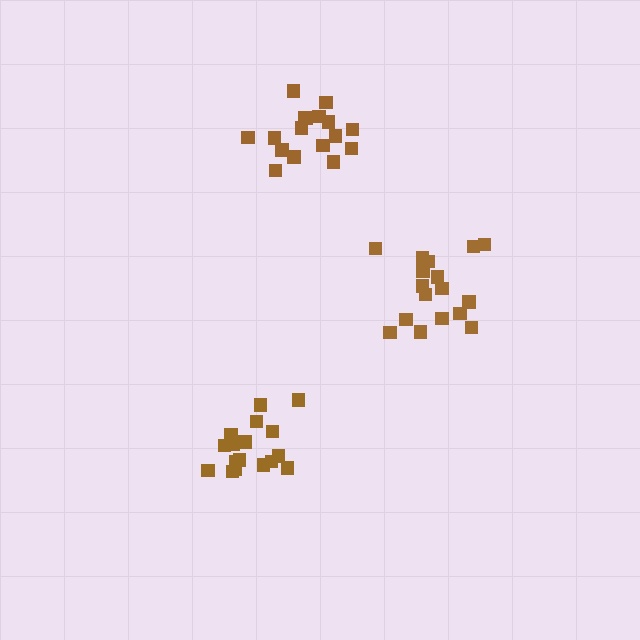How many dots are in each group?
Group 1: 17 dots, Group 2: 17 dots, Group 3: 18 dots (52 total).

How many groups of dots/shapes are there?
There are 3 groups.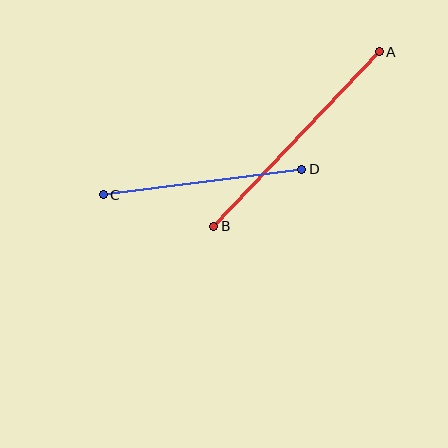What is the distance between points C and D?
The distance is approximately 200 pixels.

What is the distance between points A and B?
The distance is approximately 240 pixels.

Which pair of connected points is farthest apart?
Points A and B are farthest apart.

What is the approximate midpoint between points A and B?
The midpoint is at approximately (296, 139) pixels.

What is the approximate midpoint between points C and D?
The midpoint is at approximately (203, 182) pixels.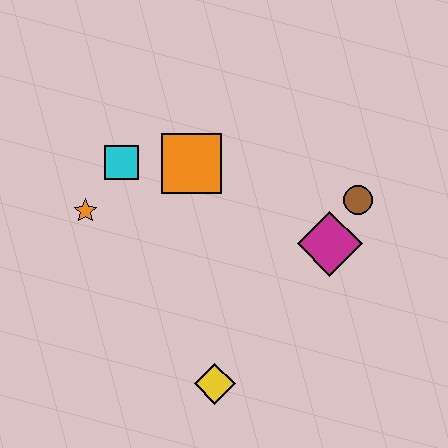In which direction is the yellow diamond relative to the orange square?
The yellow diamond is below the orange square.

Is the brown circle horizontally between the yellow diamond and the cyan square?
No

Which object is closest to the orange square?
The cyan square is closest to the orange square.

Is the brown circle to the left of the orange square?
No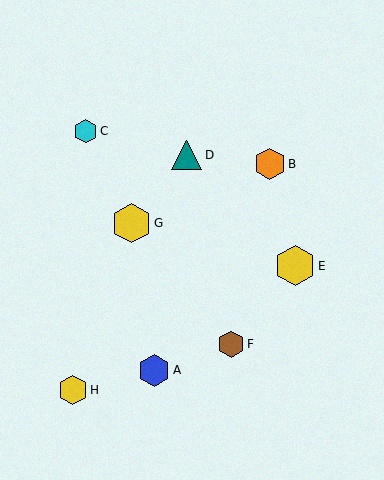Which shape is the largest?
The yellow hexagon (labeled E) is the largest.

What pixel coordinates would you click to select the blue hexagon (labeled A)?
Click at (154, 370) to select the blue hexagon A.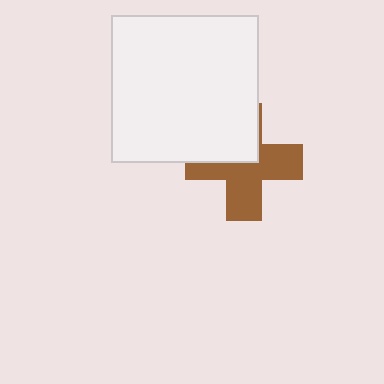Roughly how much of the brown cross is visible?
About half of it is visible (roughly 61%).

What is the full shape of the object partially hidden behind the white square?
The partially hidden object is a brown cross.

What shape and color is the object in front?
The object in front is a white square.